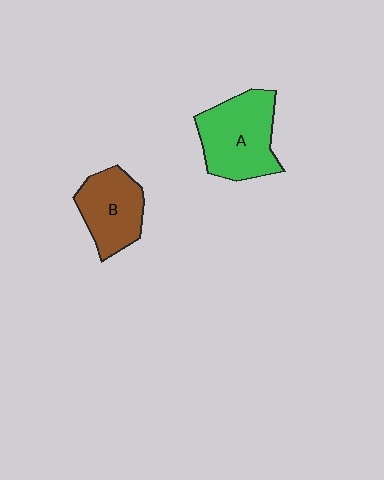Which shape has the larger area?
Shape A (green).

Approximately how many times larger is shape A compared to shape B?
Approximately 1.3 times.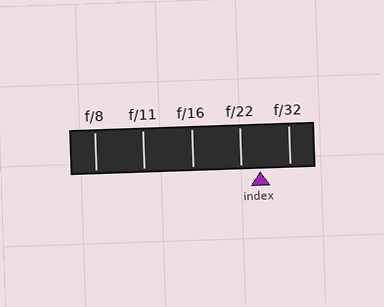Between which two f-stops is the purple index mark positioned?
The index mark is between f/22 and f/32.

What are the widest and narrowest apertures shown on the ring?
The widest aperture shown is f/8 and the narrowest is f/32.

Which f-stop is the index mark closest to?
The index mark is closest to f/22.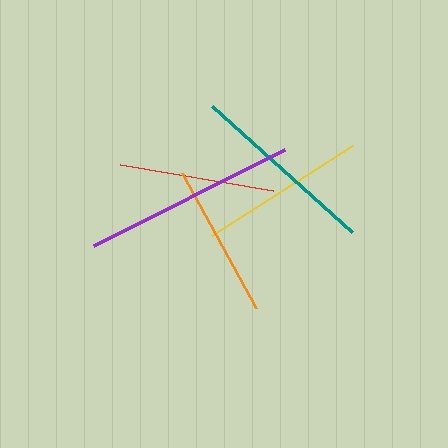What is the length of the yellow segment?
The yellow segment is approximately 168 pixels long.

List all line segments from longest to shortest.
From longest to shortest: purple, teal, yellow, red, orange.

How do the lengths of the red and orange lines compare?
The red and orange lines are approximately the same length.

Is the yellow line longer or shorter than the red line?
The yellow line is longer than the red line.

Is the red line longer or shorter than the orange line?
The red line is longer than the orange line.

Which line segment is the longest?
The purple line is the longest at approximately 214 pixels.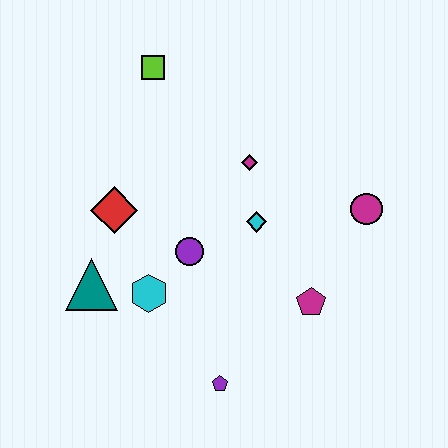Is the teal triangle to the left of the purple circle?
Yes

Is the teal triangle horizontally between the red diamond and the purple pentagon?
No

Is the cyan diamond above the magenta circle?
No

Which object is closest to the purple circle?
The cyan hexagon is closest to the purple circle.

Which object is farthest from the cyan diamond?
The lime square is farthest from the cyan diamond.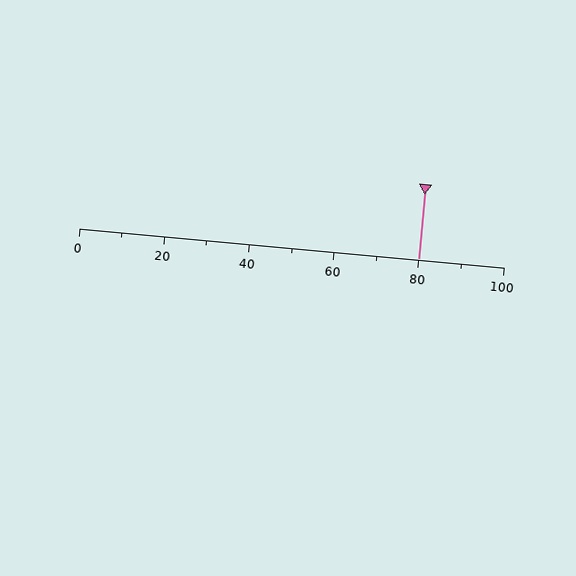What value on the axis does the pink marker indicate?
The marker indicates approximately 80.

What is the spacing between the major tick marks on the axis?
The major ticks are spaced 20 apart.